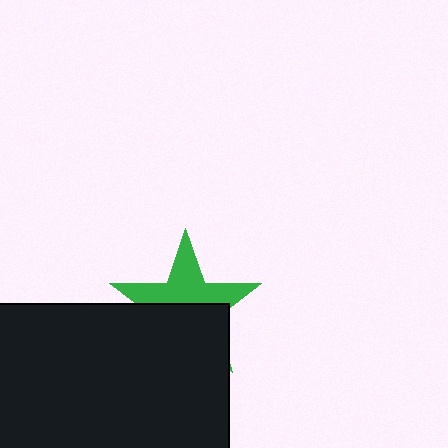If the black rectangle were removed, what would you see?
You would see the complete green star.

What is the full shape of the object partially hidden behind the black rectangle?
The partially hidden object is a green star.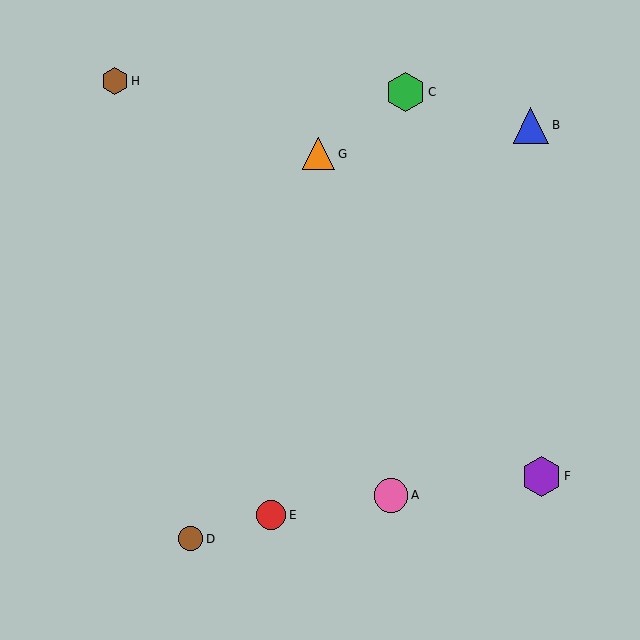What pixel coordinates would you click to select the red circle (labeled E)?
Click at (271, 515) to select the red circle E.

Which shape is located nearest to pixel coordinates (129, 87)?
The brown hexagon (labeled H) at (115, 81) is nearest to that location.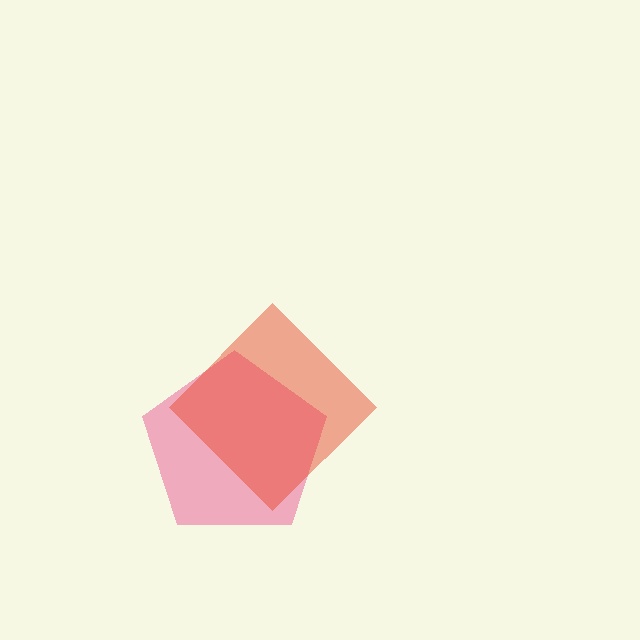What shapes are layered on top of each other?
The layered shapes are: a pink pentagon, a red diamond.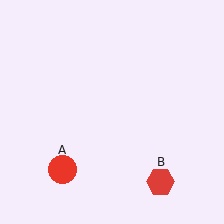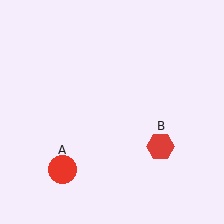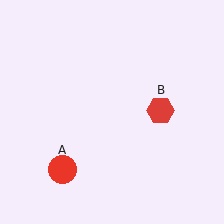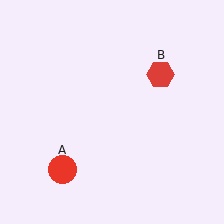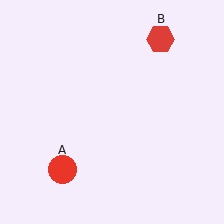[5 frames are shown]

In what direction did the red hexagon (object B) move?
The red hexagon (object B) moved up.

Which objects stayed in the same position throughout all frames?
Red circle (object A) remained stationary.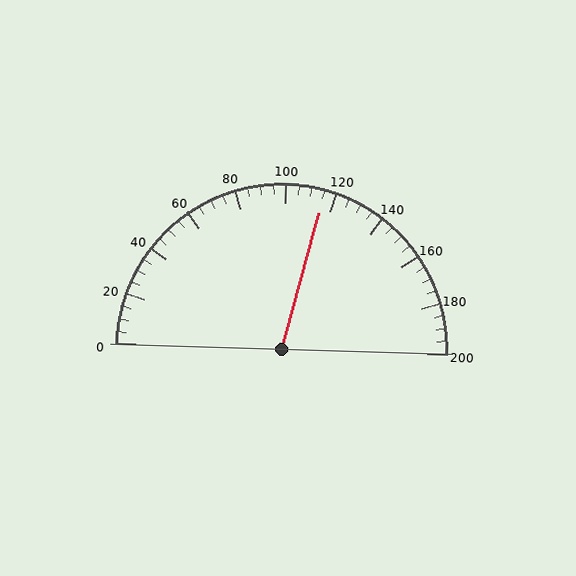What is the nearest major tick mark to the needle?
The nearest major tick mark is 120.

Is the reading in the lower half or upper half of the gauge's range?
The reading is in the upper half of the range (0 to 200).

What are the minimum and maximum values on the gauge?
The gauge ranges from 0 to 200.